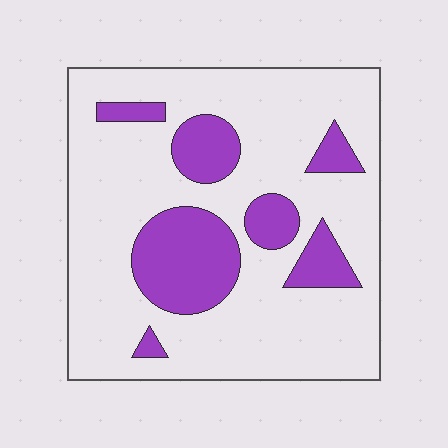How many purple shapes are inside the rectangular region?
7.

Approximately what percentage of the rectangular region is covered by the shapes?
Approximately 25%.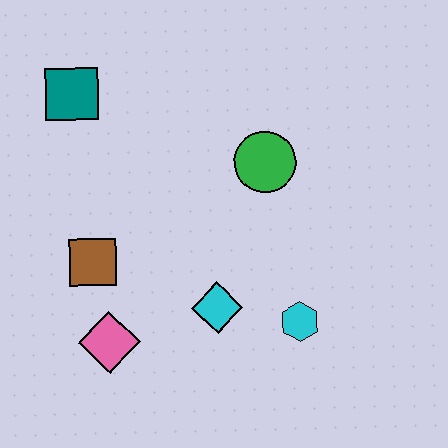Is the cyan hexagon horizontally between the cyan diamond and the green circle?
No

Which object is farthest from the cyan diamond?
The teal square is farthest from the cyan diamond.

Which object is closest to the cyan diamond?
The cyan hexagon is closest to the cyan diamond.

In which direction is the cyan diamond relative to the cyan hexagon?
The cyan diamond is to the left of the cyan hexagon.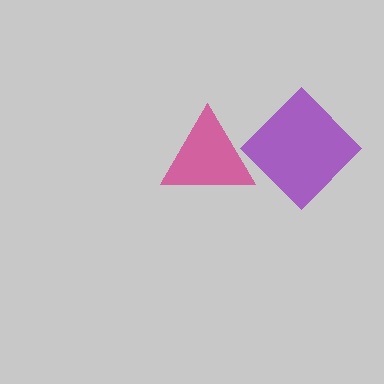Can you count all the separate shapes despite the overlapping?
Yes, there are 2 separate shapes.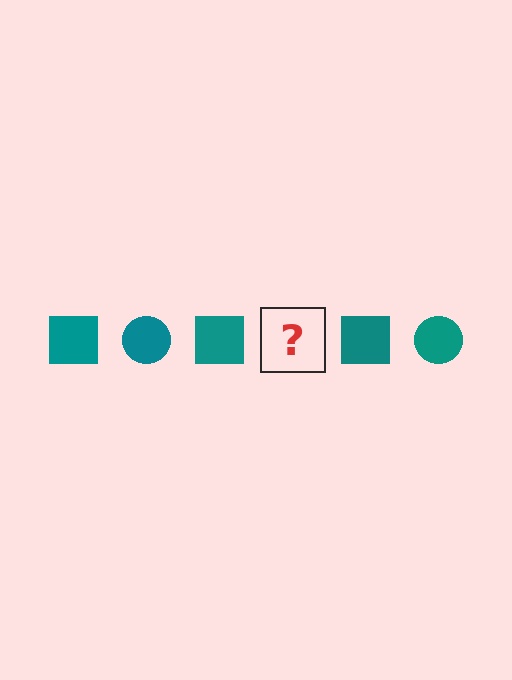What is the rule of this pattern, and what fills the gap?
The rule is that the pattern cycles through square, circle shapes in teal. The gap should be filled with a teal circle.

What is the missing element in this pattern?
The missing element is a teal circle.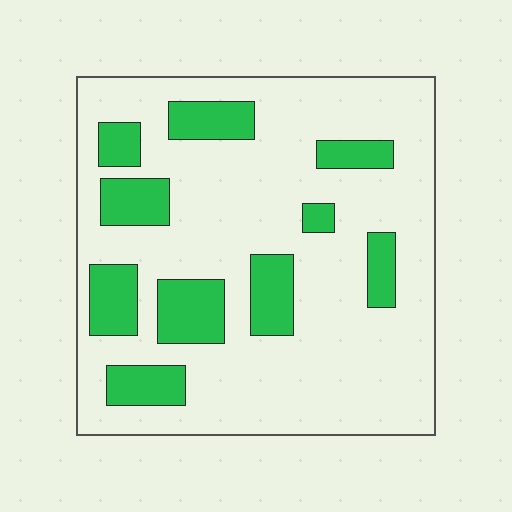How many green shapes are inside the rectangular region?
10.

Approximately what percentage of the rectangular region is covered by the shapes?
Approximately 20%.